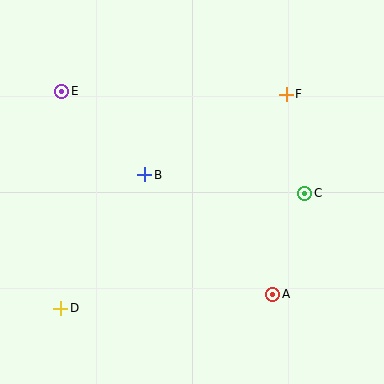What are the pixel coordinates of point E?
Point E is at (62, 91).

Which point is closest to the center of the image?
Point B at (145, 175) is closest to the center.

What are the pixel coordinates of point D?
Point D is at (61, 308).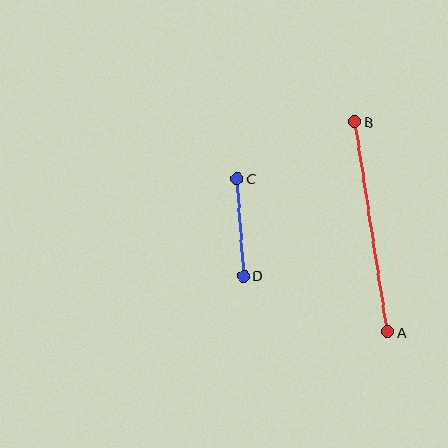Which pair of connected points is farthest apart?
Points A and B are farthest apart.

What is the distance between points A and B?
The distance is approximately 213 pixels.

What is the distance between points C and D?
The distance is approximately 98 pixels.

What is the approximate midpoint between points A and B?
The midpoint is at approximately (371, 227) pixels.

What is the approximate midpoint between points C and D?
The midpoint is at approximately (240, 227) pixels.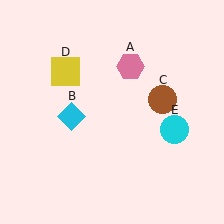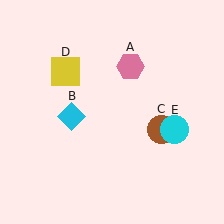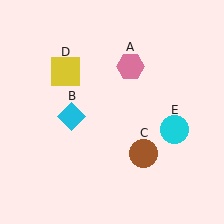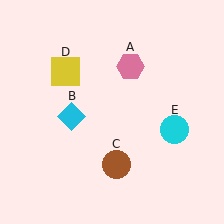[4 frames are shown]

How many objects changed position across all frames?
1 object changed position: brown circle (object C).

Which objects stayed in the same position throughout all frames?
Pink hexagon (object A) and cyan diamond (object B) and yellow square (object D) and cyan circle (object E) remained stationary.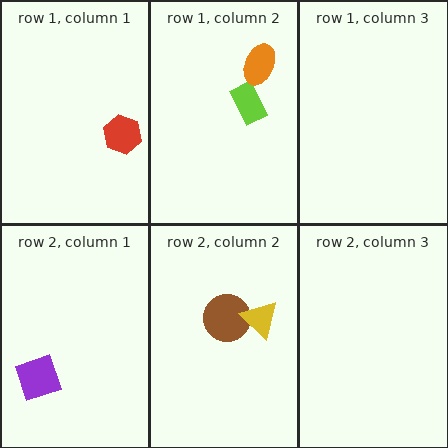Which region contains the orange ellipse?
The row 1, column 2 region.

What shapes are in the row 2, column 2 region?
The brown circle, the yellow triangle.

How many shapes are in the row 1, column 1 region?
1.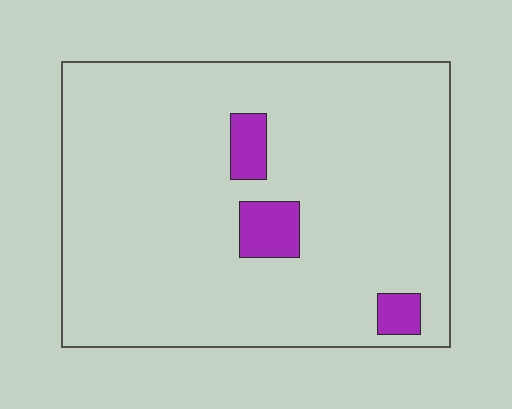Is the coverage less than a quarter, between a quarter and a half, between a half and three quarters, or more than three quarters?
Less than a quarter.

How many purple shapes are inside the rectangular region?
3.